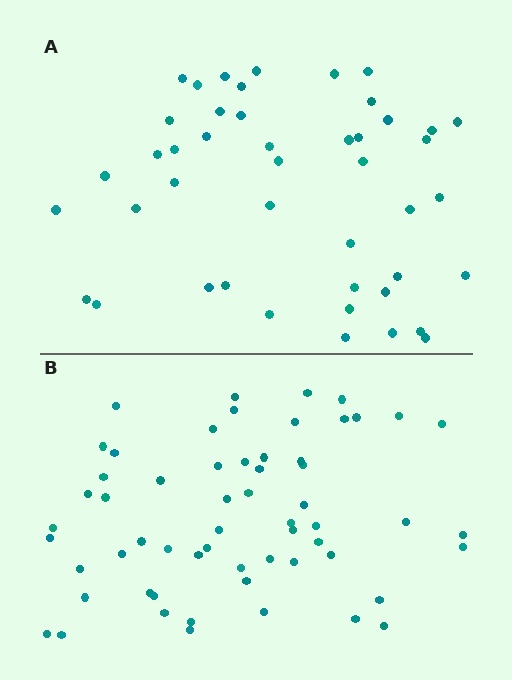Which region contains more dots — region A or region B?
Region B (the bottom region) has more dots.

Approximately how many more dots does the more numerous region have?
Region B has approximately 15 more dots than region A.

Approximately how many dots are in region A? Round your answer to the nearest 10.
About 40 dots. (The exact count is 45, which rounds to 40.)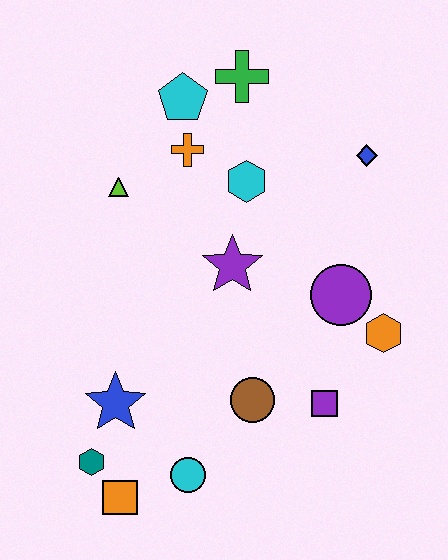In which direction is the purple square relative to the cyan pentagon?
The purple square is below the cyan pentagon.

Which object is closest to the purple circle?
The orange hexagon is closest to the purple circle.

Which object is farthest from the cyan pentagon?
The orange square is farthest from the cyan pentagon.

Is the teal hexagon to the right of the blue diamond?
No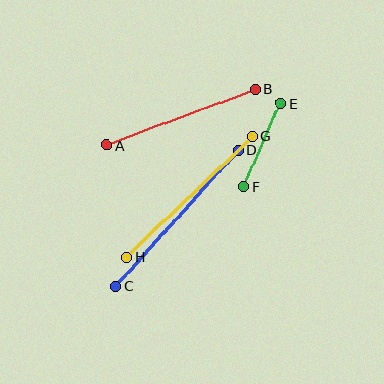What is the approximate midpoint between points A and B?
The midpoint is at approximately (181, 117) pixels.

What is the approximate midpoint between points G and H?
The midpoint is at approximately (189, 197) pixels.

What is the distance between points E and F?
The distance is approximately 91 pixels.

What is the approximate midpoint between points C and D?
The midpoint is at approximately (177, 218) pixels.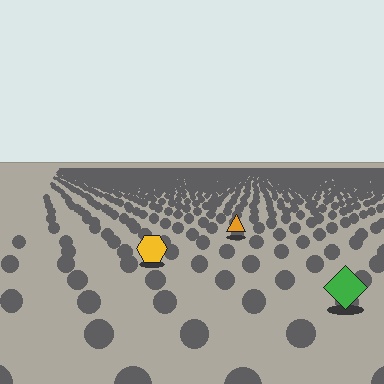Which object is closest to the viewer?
The green diamond is closest. The texture marks near it are larger and more spread out.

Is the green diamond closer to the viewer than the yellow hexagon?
Yes. The green diamond is closer — you can tell from the texture gradient: the ground texture is coarser near it.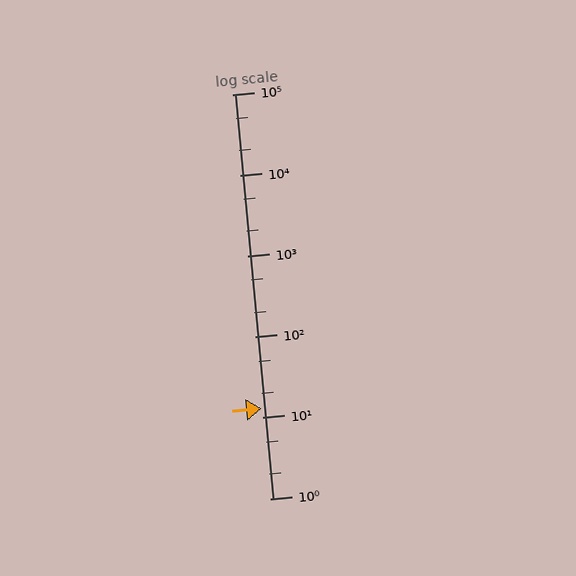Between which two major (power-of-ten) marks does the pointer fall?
The pointer is between 10 and 100.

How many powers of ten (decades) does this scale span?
The scale spans 5 decades, from 1 to 100000.